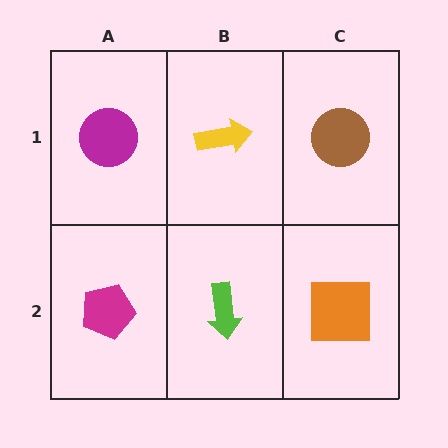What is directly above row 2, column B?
A yellow arrow.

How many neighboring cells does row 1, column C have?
2.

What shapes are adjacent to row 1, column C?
An orange square (row 2, column C), a yellow arrow (row 1, column B).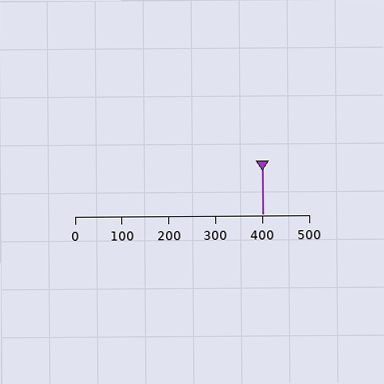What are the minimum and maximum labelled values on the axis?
The axis runs from 0 to 500.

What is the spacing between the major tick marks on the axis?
The major ticks are spaced 100 apart.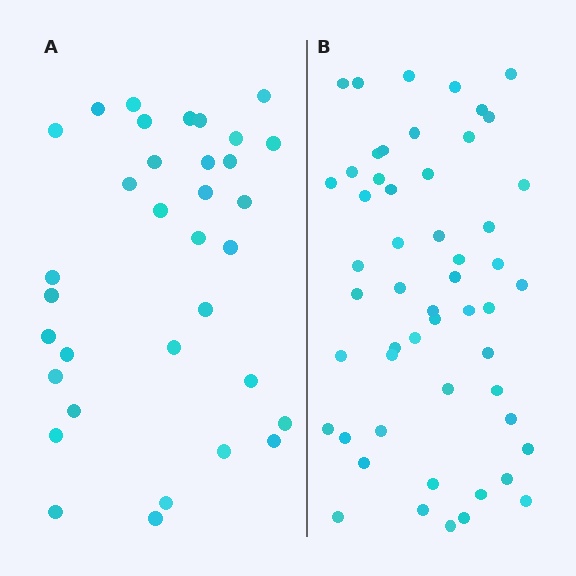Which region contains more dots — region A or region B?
Region B (the right region) has more dots.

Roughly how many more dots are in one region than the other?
Region B has approximately 20 more dots than region A.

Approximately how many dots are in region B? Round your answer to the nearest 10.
About 50 dots. (The exact count is 53, which rounds to 50.)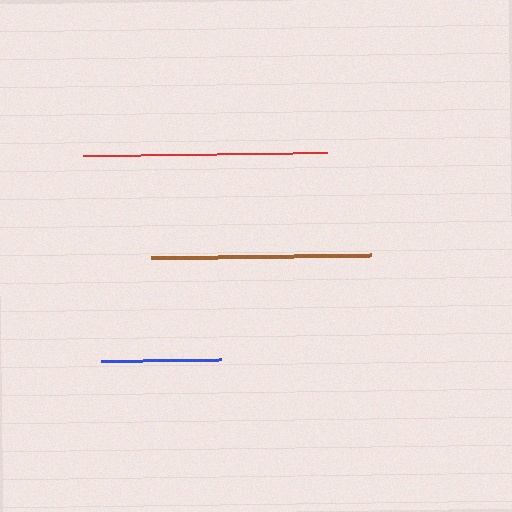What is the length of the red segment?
The red segment is approximately 244 pixels long.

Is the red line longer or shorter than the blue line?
The red line is longer than the blue line.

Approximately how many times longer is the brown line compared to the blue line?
The brown line is approximately 1.8 times the length of the blue line.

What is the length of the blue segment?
The blue segment is approximately 120 pixels long.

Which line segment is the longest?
The red line is the longest at approximately 244 pixels.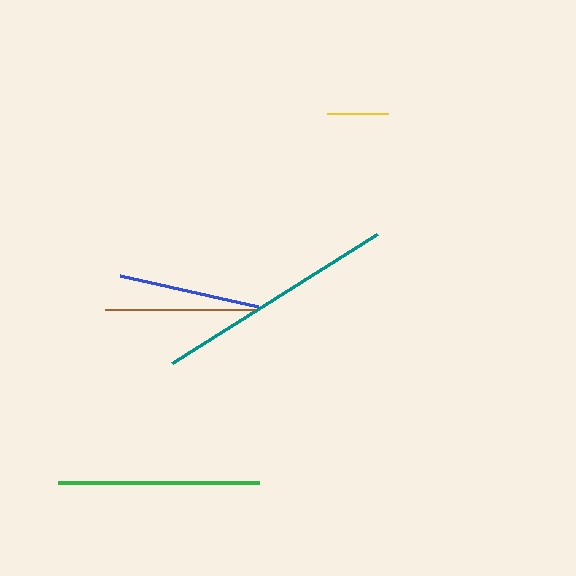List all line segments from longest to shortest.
From longest to shortest: teal, green, brown, blue, yellow.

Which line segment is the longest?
The teal line is the longest at approximately 243 pixels.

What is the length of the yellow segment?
The yellow segment is approximately 61 pixels long.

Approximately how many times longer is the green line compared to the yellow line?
The green line is approximately 3.3 times the length of the yellow line.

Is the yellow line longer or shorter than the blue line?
The blue line is longer than the yellow line.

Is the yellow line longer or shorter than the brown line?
The brown line is longer than the yellow line.